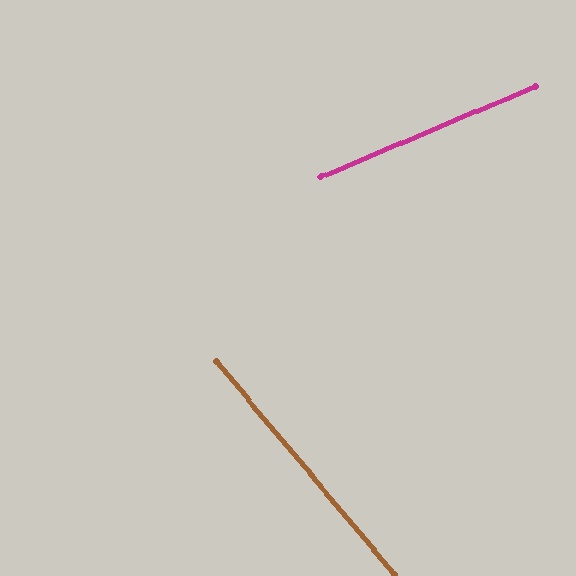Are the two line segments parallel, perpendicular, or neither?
Neither parallel nor perpendicular — they differ by about 73°.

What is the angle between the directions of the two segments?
Approximately 73 degrees.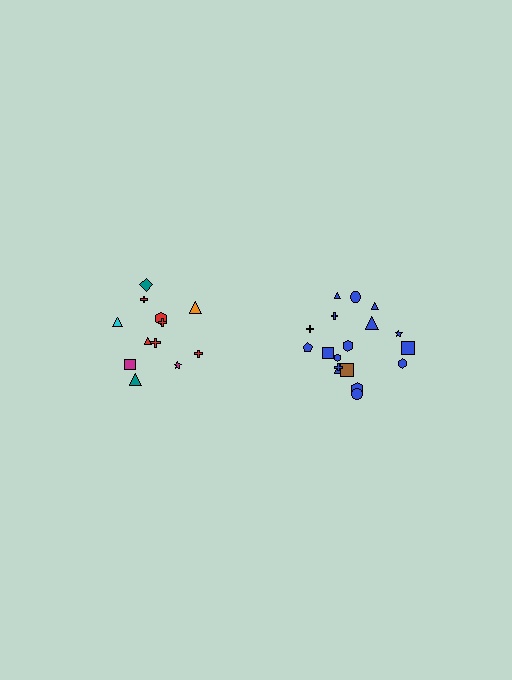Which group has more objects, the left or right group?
The right group.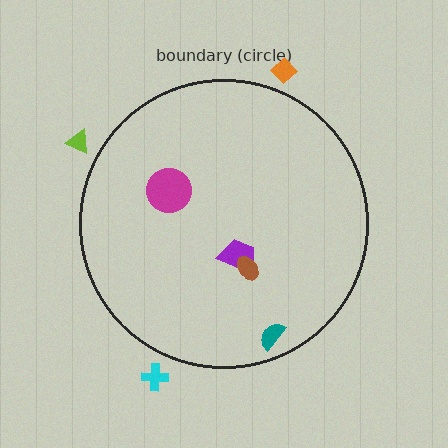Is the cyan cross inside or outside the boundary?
Outside.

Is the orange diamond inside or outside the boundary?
Outside.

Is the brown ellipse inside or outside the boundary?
Inside.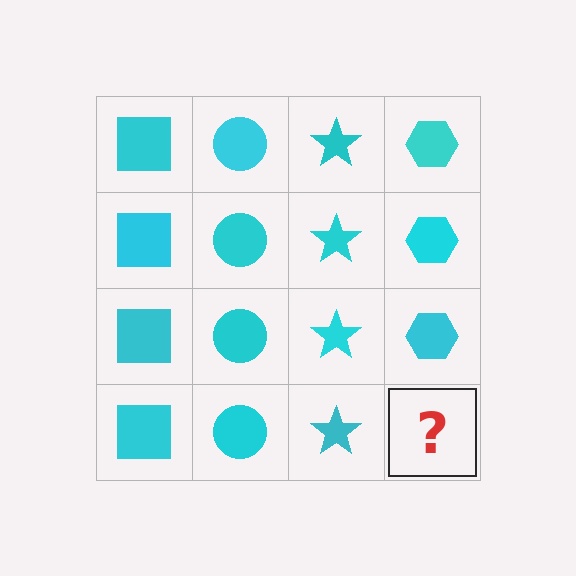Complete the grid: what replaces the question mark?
The question mark should be replaced with a cyan hexagon.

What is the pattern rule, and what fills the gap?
The rule is that each column has a consistent shape. The gap should be filled with a cyan hexagon.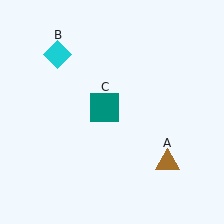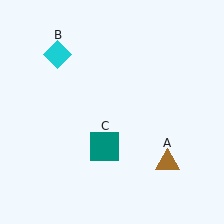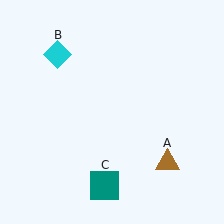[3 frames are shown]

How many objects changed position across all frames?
1 object changed position: teal square (object C).